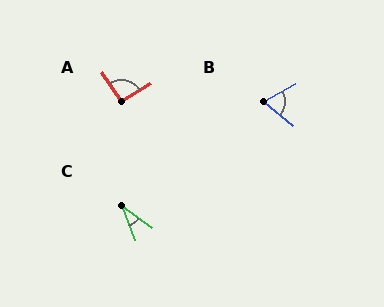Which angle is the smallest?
C, at approximately 33 degrees.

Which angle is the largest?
A, at approximately 92 degrees.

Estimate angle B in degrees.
Approximately 68 degrees.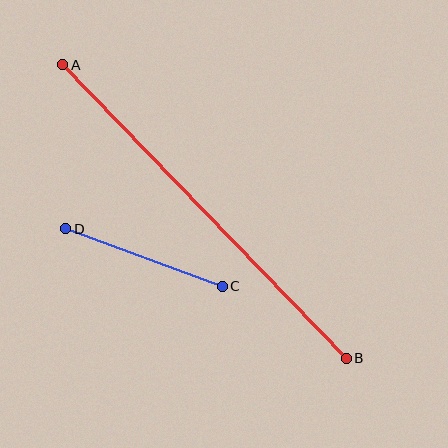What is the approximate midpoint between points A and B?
The midpoint is at approximately (204, 212) pixels.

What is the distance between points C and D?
The distance is approximately 167 pixels.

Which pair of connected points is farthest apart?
Points A and B are farthest apart.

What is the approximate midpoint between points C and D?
The midpoint is at approximately (144, 257) pixels.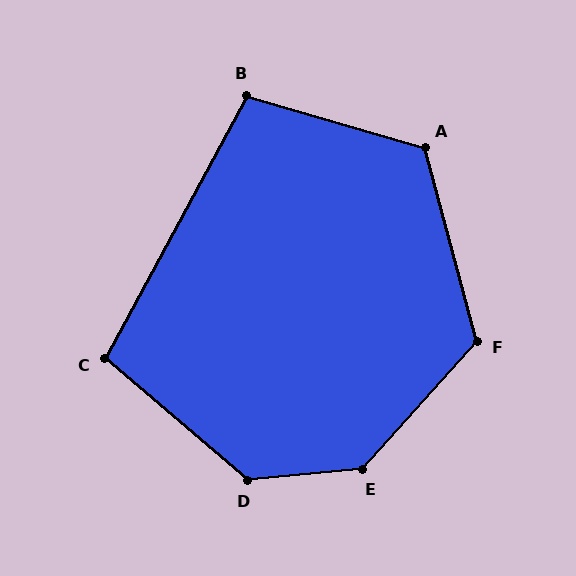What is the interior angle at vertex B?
Approximately 102 degrees (obtuse).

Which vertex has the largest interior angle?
E, at approximately 137 degrees.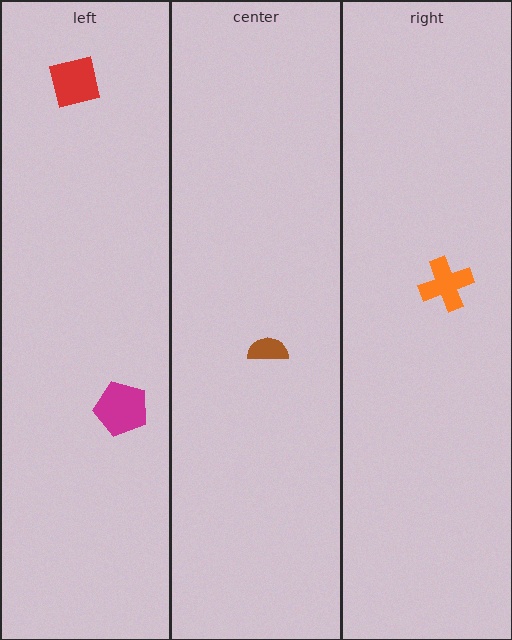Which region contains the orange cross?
The right region.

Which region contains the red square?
The left region.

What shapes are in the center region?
The brown semicircle.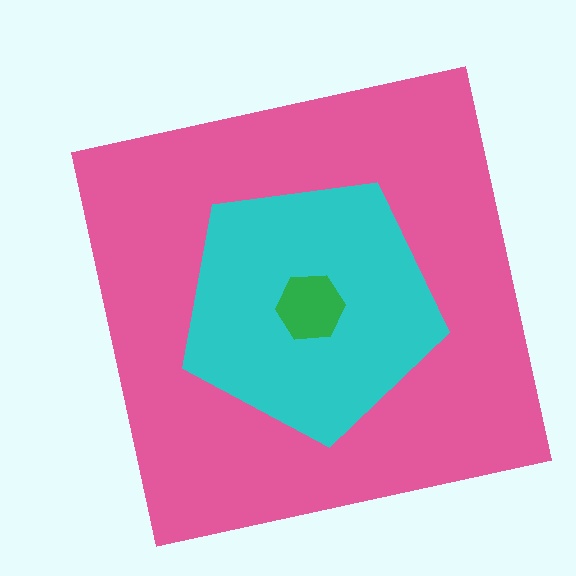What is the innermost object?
The green hexagon.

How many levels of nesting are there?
3.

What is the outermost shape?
The pink square.